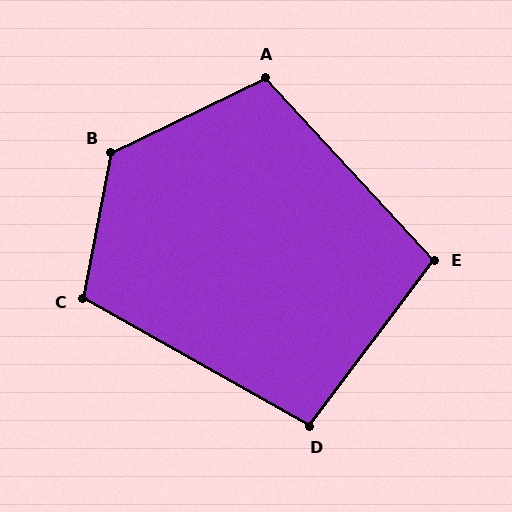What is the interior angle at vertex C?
Approximately 109 degrees (obtuse).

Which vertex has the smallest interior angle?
D, at approximately 98 degrees.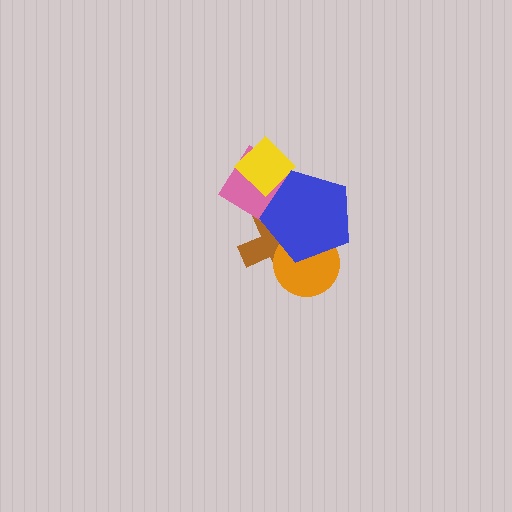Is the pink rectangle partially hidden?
Yes, it is partially covered by another shape.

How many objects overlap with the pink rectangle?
3 objects overlap with the pink rectangle.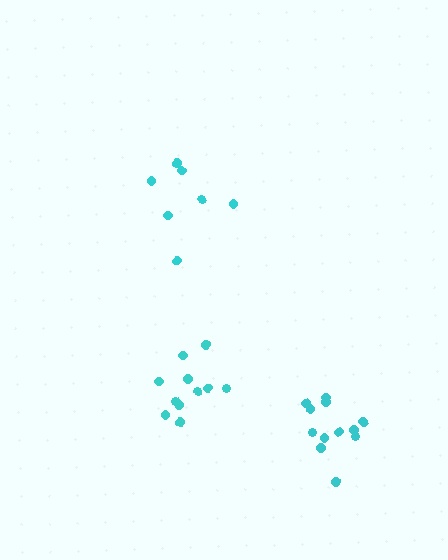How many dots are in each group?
Group 1: 7 dots, Group 2: 12 dots, Group 3: 11 dots (30 total).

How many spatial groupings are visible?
There are 3 spatial groupings.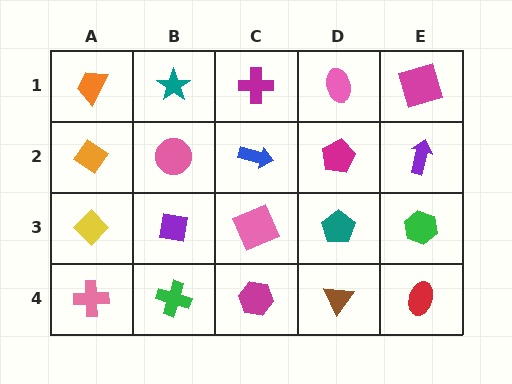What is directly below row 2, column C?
A pink square.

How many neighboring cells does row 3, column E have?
3.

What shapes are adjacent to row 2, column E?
A magenta square (row 1, column E), a green hexagon (row 3, column E), a magenta pentagon (row 2, column D).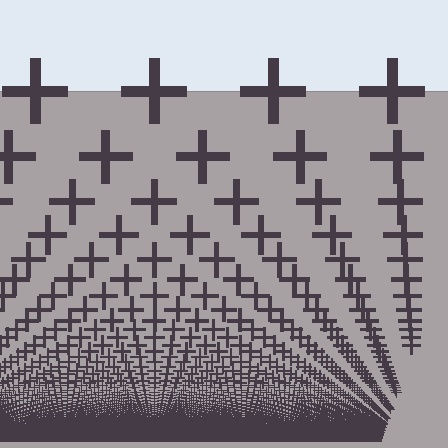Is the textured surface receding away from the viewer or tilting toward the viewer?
The surface appears to tilt toward the viewer. Texture elements get larger and sparser toward the top.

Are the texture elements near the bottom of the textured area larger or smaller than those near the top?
Smaller. The gradient is inverted — elements near the bottom are smaller and denser.